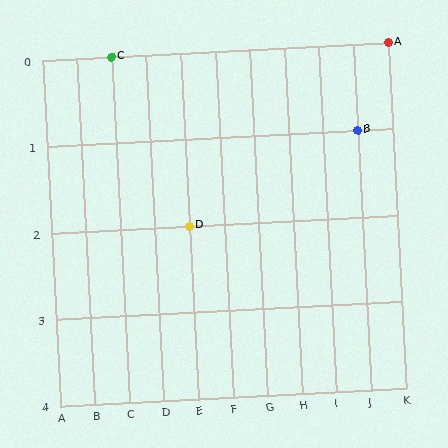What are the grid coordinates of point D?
Point D is at grid coordinates (E, 2).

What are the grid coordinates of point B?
Point B is at grid coordinates (J, 1).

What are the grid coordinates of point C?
Point C is at grid coordinates (C, 0).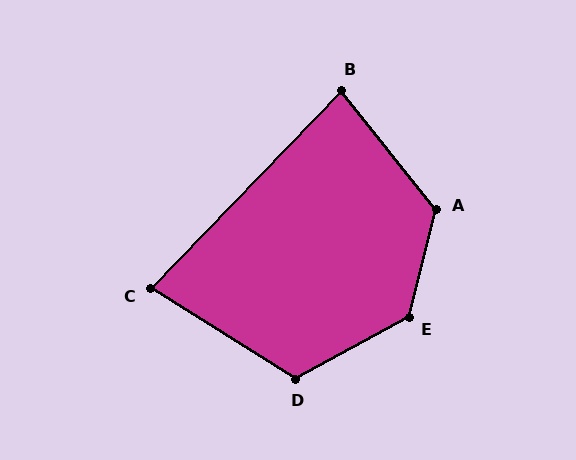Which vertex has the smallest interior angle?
C, at approximately 78 degrees.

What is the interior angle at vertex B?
Approximately 83 degrees (acute).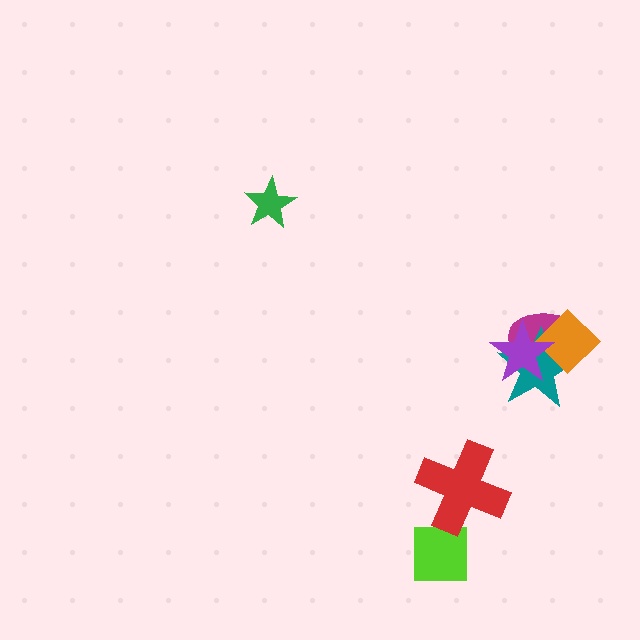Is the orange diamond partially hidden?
Yes, it is partially covered by another shape.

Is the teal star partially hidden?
Yes, it is partially covered by another shape.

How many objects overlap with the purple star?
3 objects overlap with the purple star.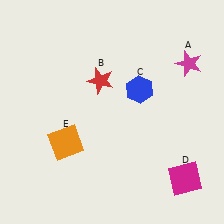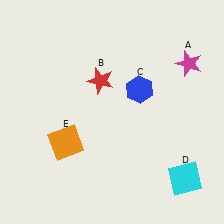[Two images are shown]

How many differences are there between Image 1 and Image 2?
There is 1 difference between the two images.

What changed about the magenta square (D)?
In Image 1, D is magenta. In Image 2, it changed to cyan.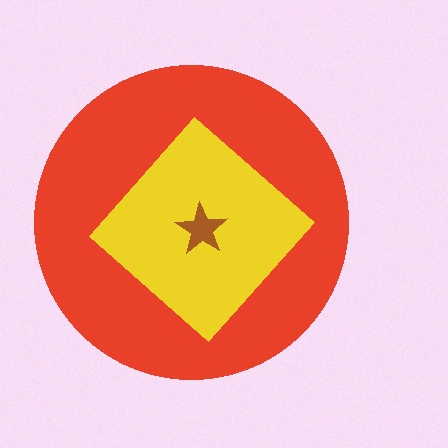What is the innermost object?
The brown star.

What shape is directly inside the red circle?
The yellow diamond.